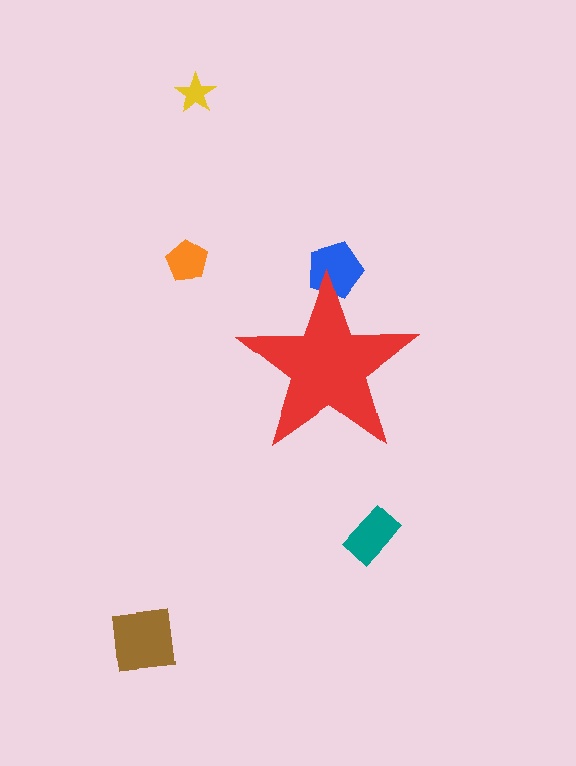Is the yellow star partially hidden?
No, the yellow star is fully visible.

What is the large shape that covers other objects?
A red star.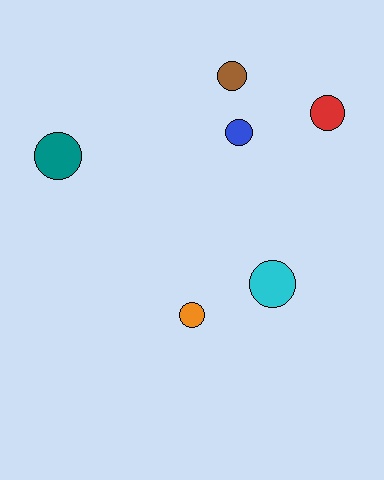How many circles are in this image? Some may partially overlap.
There are 6 circles.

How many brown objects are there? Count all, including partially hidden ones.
There is 1 brown object.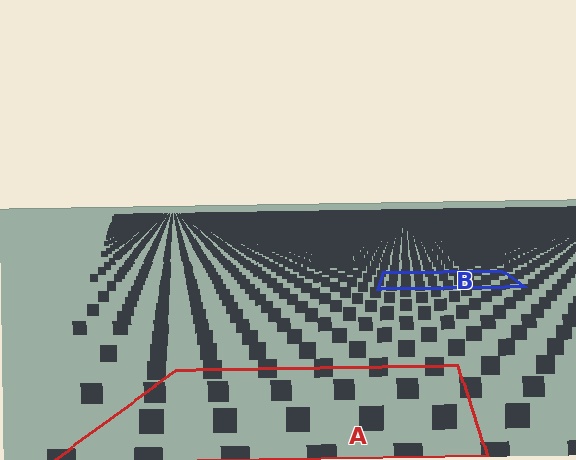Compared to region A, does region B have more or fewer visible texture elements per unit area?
Region B has more texture elements per unit area — they are packed more densely because it is farther away.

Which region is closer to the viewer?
Region A is closer. The texture elements there are larger and more spread out.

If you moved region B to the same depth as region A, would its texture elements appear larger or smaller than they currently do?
They would appear larger. At a closer depth, the same texture elements are projected at a bigger on-screen size.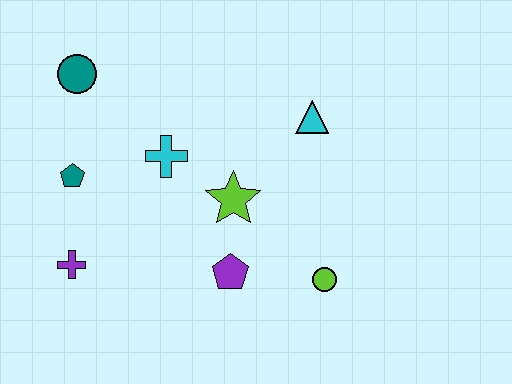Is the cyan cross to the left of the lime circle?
Yes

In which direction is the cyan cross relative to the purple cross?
The cyan cross is above the purple cross.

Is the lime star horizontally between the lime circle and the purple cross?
Yes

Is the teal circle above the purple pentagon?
Yes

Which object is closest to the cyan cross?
The lime star is closest to the cyan cross.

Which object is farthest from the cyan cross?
The lime circle is farthest from the cyan cross.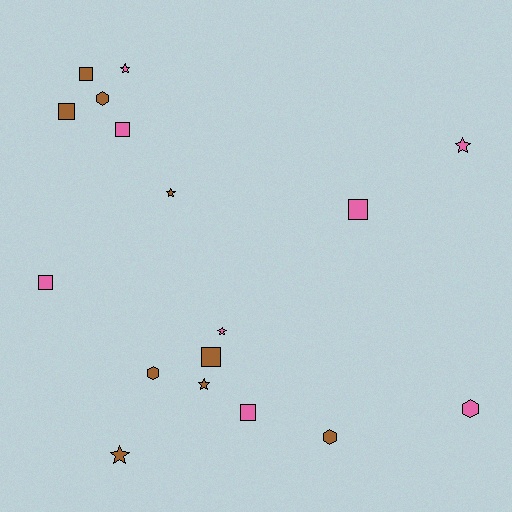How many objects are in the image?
There are 17 objects.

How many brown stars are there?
There are 3 brown stars.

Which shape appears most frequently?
Square, with 7 objects.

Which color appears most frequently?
Brown, with 9 objects.